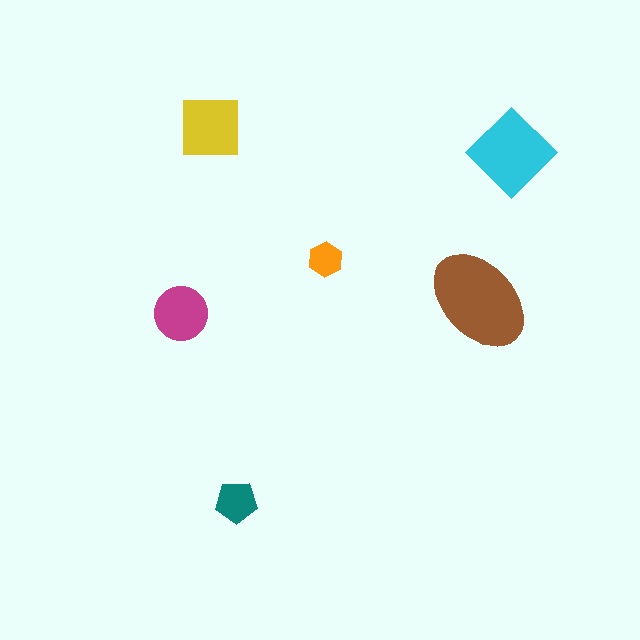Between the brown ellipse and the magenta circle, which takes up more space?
The brown ellipse.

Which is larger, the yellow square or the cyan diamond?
The cyan diamond.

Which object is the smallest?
The orange hexagon.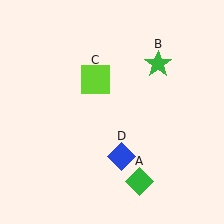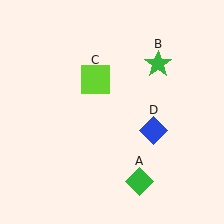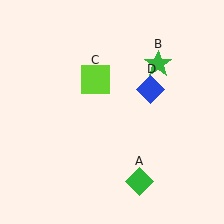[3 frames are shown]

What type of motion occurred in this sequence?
The blue diamond (object D) rotated counterclockwise around the center of the scene.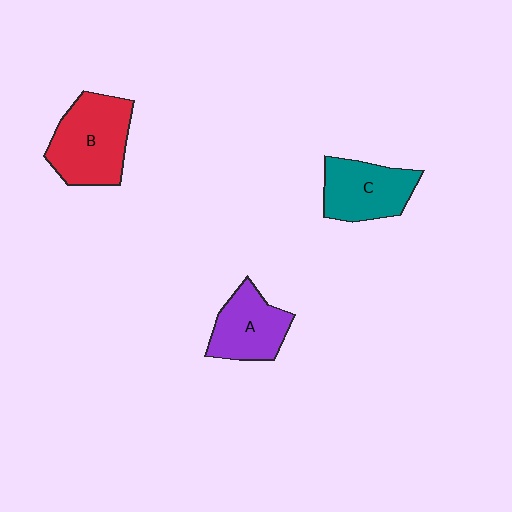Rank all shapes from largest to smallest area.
From largest to smallest: B (red), C (teal), A (purple).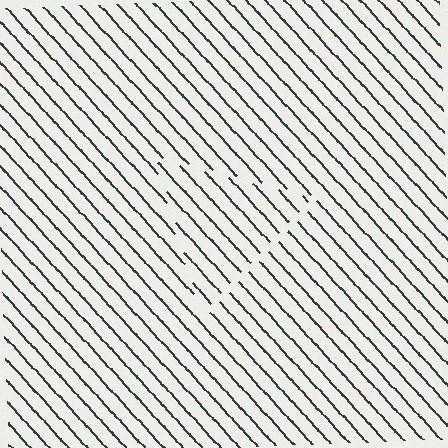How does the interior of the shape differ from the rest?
The interior of the shape contains the same grating, shifted by half a period — the contour is defined by the phase discontinuity where line-ends from the inner and outer gratings abut.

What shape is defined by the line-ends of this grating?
An illusory triangle. The interior of the shape contains the same grating, shifted by half a period — the contour is defined by the phase discontinuity where line-ends from the inner and outer gratings abut.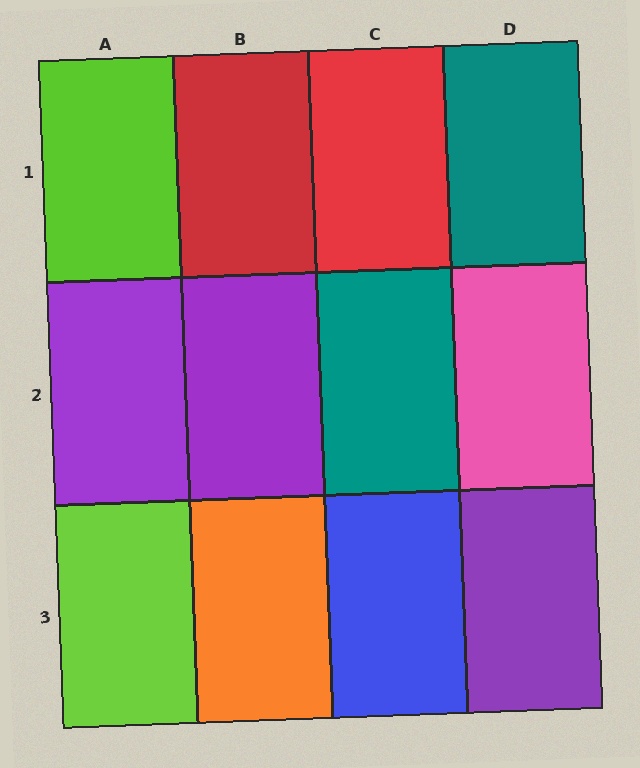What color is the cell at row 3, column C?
Blue.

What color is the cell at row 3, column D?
Purple.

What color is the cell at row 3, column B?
Orange.